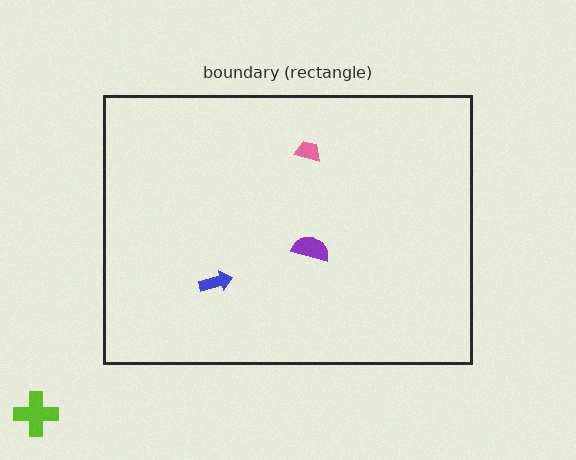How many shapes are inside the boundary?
3 inside, 1 outside.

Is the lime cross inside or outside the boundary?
Outside.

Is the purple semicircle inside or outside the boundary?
Inside.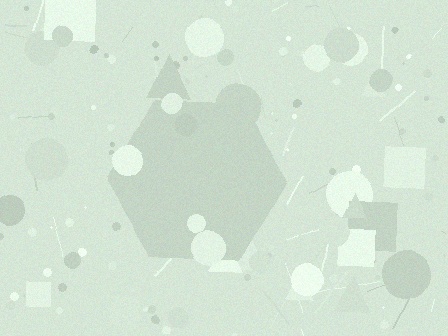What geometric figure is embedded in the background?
A hexagon is embedded in the background.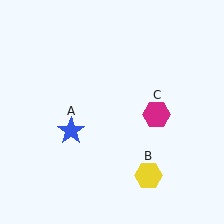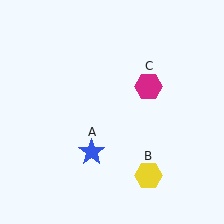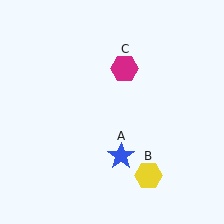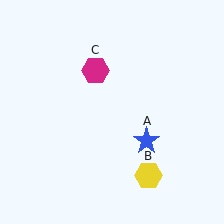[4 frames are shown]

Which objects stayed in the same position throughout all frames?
Yellow hexagon (object B) remained stationary.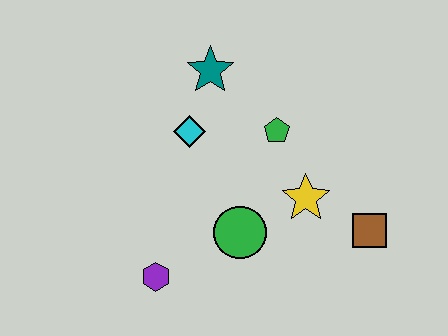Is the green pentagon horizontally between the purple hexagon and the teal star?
No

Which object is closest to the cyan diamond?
The teal star is closest to the cyan diamond.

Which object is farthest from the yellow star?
The purple hexagon is farthest from the yellow star.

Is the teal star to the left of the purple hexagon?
No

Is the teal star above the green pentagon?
Yes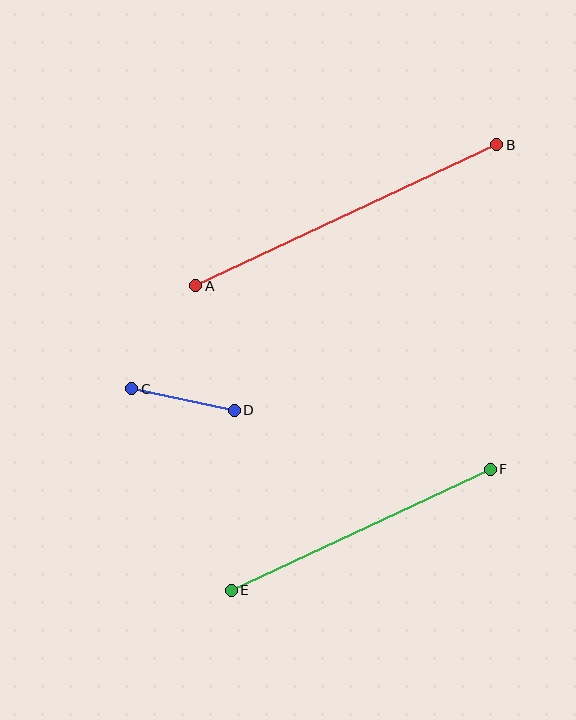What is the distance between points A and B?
The distance is approximately 332 pixels.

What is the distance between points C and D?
The distance is approximately 105 pixels.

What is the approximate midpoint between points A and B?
The midpoint is at approximately (346, 215) pixels.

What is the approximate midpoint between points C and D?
The midpoint is at approximately (183, 400) pixels.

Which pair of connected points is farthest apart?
Points A and B are farthest apart.